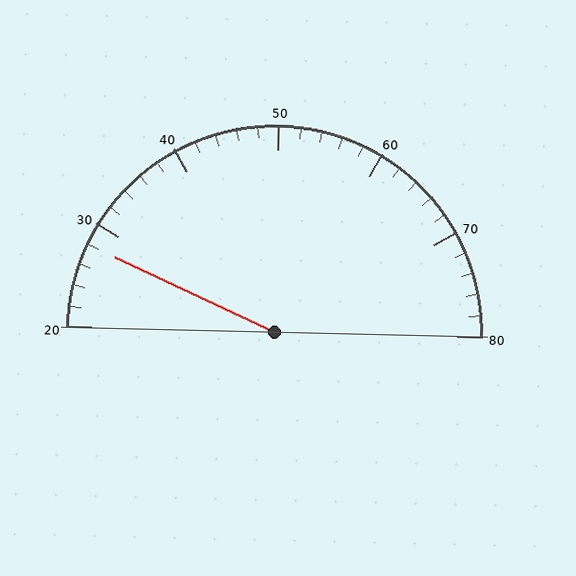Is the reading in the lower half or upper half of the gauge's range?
The reading is in the lower half of the range (20 to 80).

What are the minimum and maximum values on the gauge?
The gauge ranges from 20 to 80.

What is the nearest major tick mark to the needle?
The nearest major tick mark is 30.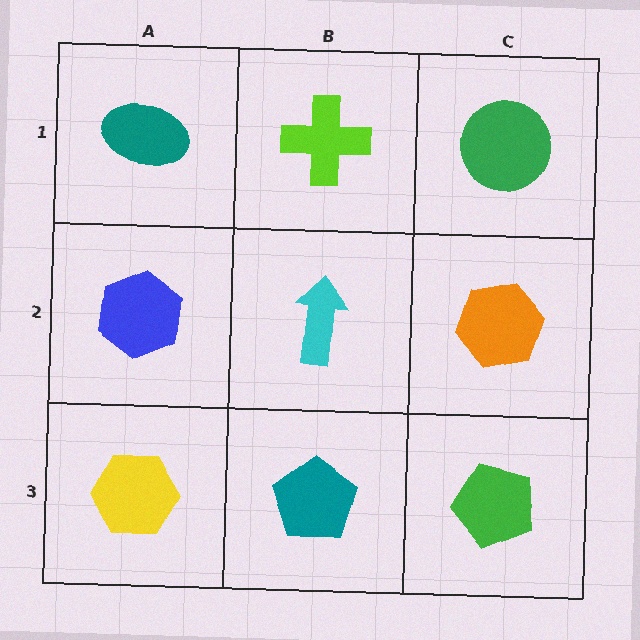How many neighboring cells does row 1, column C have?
2.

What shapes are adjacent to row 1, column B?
A cyan arrow (row 2, column B), a teal ellipse (row 1, column A), a green circle (row 1, column C).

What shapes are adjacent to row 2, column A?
A teal ellipse (row 1, column A), a yellow hexagon (row 3, column A), a cyan arrow (row 2, column B).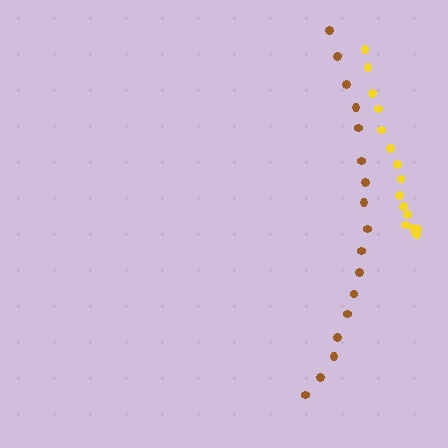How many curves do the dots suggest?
There are 2 distinct paths.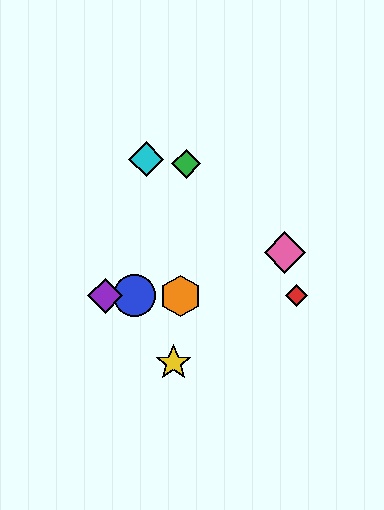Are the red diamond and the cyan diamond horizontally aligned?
No, the red diamond is at y≈296 and the cyan diamond is at y≈159.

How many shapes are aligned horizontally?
4 shapes (the red diamond, the blue circle, the purple diamond, the orange hexagon) are aligned horizontally.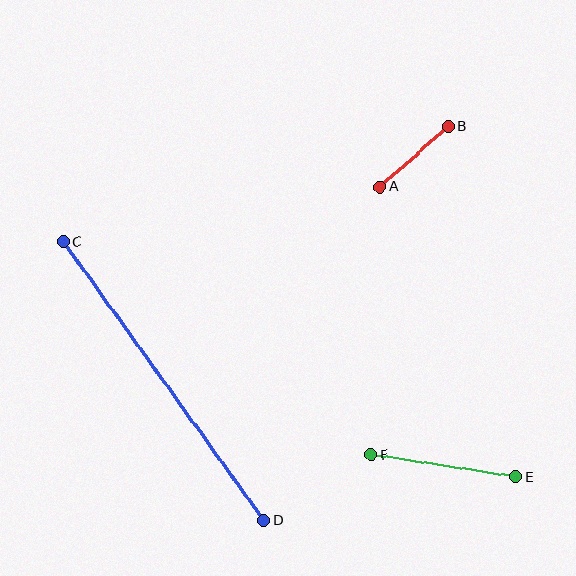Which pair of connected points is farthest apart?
Points C and D are farthest apart.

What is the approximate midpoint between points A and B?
The midpoint is at approximately (414, 157) pixels.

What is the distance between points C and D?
The distance is approximately 344 pixels.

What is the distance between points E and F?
The distance is approximately 146 pixels.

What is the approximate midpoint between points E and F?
The midpoint is at approximately (444, 466) pixels.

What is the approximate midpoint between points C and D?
The midpoint is at approximately (163, 381) pixels.